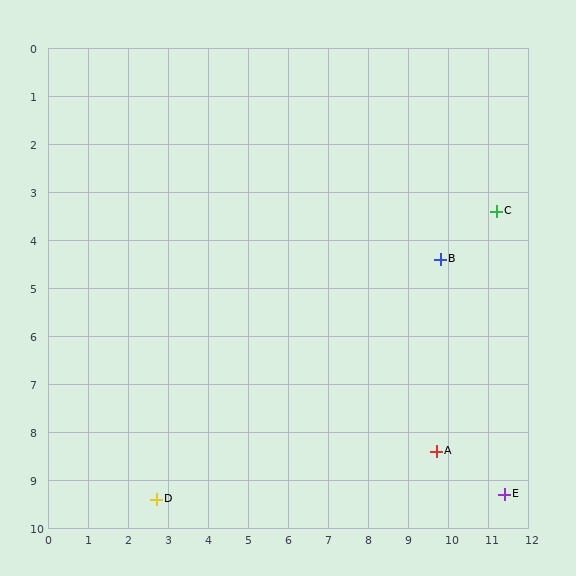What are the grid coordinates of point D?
Point D is at approximately (2.7, 9.4).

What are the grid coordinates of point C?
Point C is at approximately (11.2, 3.4).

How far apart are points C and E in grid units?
Points C and E are about 5.9 grid units apart.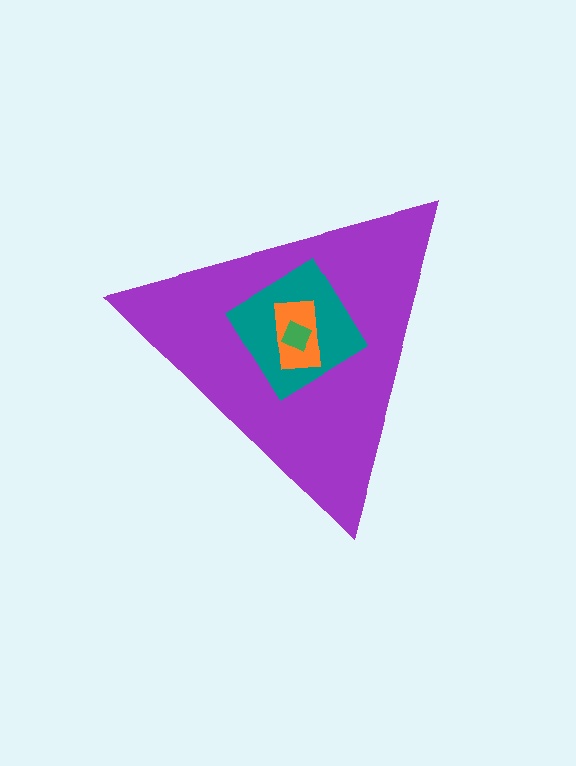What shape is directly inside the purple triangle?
The teal diamond.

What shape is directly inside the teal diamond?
The orange rectangle.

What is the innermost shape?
The green diamond.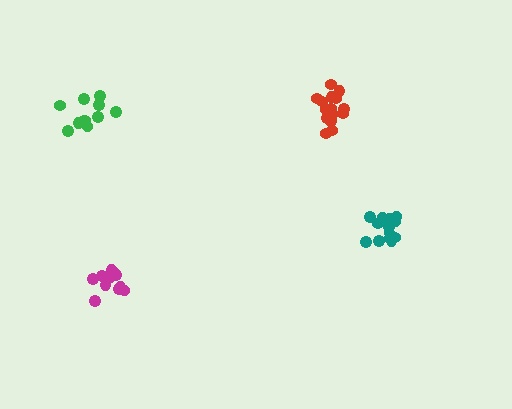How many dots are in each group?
Group 1: 15 dots, Group 2: 11 dots, Group 3: 11 dots, Group 4: 16 dots (53 total).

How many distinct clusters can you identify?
There are 4 distinct clusters.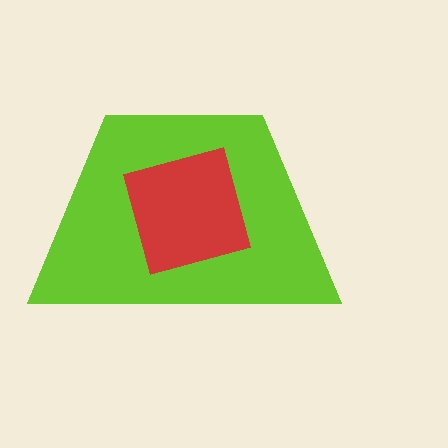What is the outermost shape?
The lime trapezoid.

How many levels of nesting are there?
2.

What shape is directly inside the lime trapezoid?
The red diamond.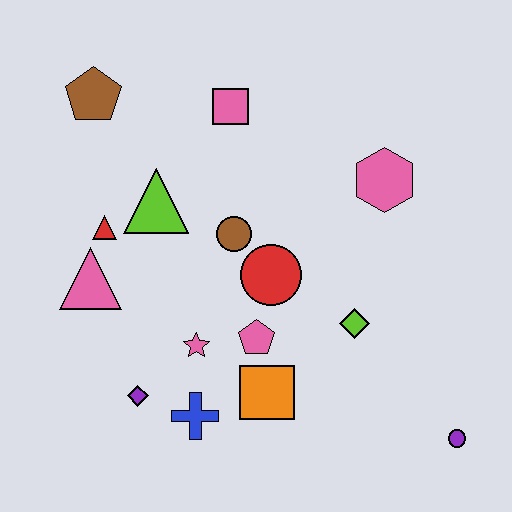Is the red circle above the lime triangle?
No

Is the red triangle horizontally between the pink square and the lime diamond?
No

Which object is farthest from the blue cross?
The brown pentagon is farthest from the blue cross.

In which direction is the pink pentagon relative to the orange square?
The pink pentagon is above the orange square.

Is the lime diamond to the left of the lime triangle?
No